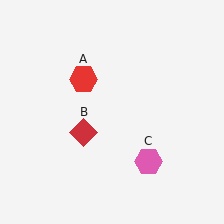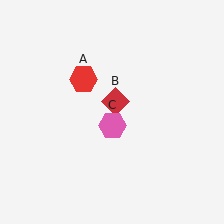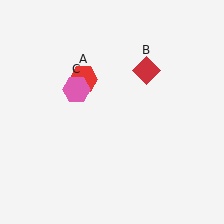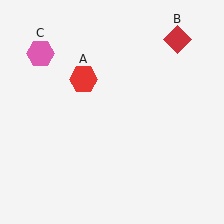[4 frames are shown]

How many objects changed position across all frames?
2 objects changed position: red diamond (object B), pink hexagon (object C).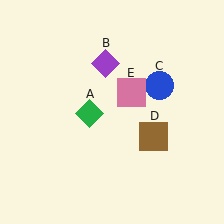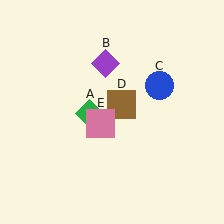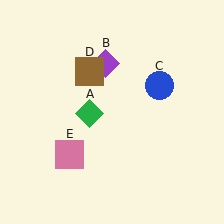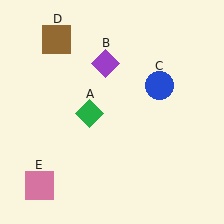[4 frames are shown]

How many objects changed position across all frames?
2 objects changed position: brown square (object D), pink square (object E).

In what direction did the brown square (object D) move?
The brown square (object D) moved up and to the left.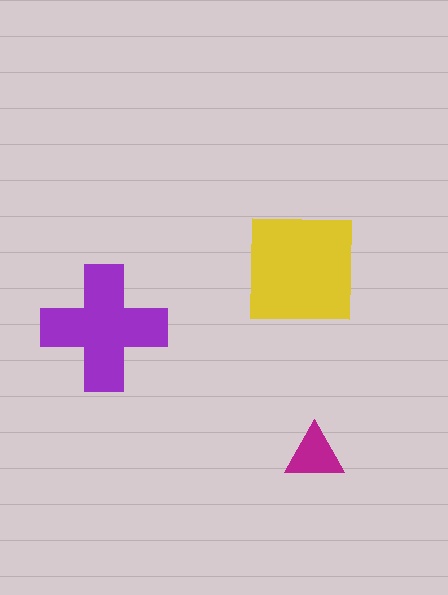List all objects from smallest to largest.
The magenta triangle, the purple cross, the yellow square.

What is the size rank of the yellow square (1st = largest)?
1st.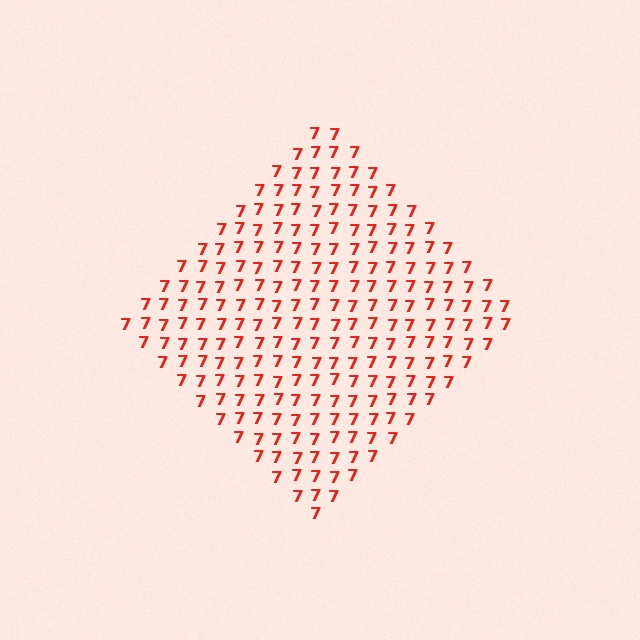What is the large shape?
The large shape is a diamond.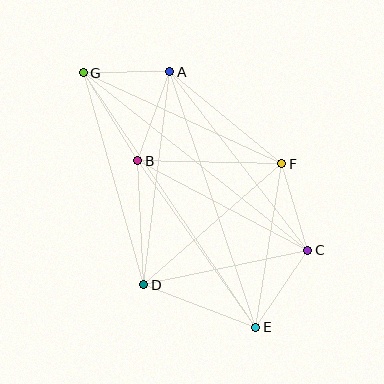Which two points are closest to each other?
Points A and G are closest to each other.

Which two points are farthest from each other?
Points E and G are farthest from each other.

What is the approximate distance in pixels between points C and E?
The distance between C and E is approximately 93 pixels.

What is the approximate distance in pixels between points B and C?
The distance between B and C is approximately 192 pixels.